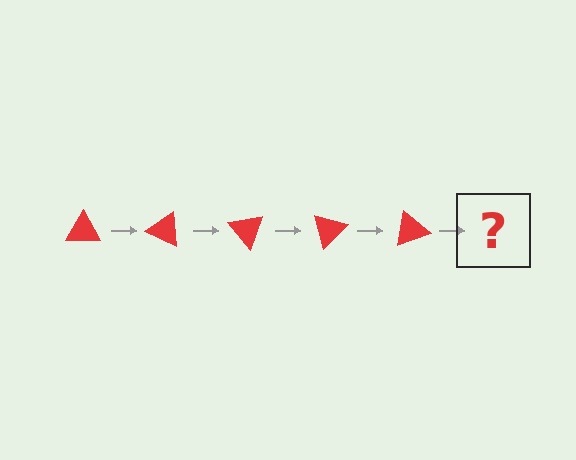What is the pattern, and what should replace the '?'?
The pattern is that the triangle rotates 25 degrees each step. The '?' should be a red triangle rotated 125 degrees.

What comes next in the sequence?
The next element should be a red triangle rotated 125 degrees.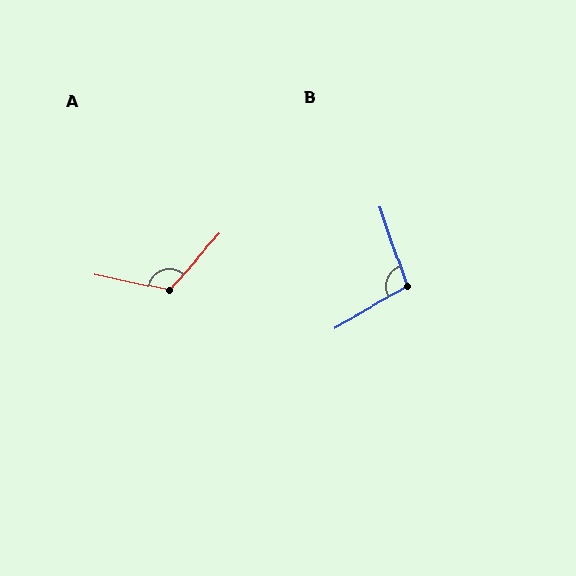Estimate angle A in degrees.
Approximately 120 degrees.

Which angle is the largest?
A, at approximately 120 degrees.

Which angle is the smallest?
B, at approximately 101 degrees.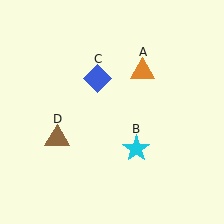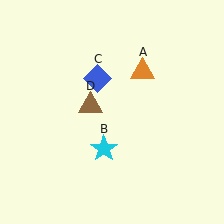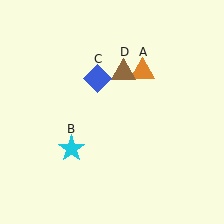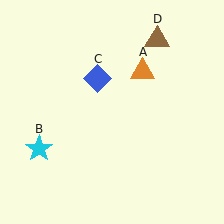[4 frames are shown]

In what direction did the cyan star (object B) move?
The cyan star (object B) moved left.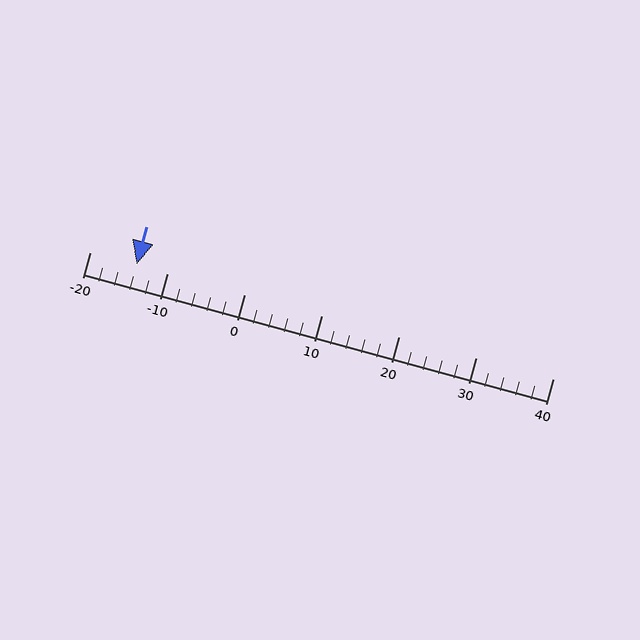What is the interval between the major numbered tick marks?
The major tick marks are spaced 10 units apart.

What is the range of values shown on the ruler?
The ruler shows values from -20 to 40.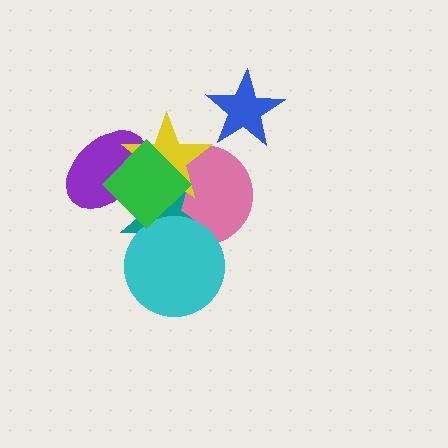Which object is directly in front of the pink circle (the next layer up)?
The teal star is directly in front of the pink circle.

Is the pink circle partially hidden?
Yes, it is partially covered by another shape.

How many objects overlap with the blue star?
0 objects overlap with the blue star.